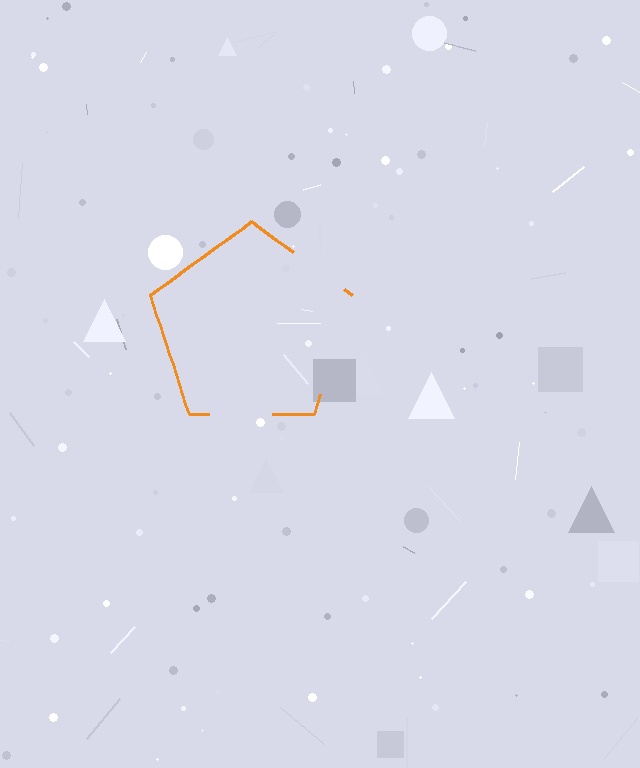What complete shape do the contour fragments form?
The contour fragments form a pentagon.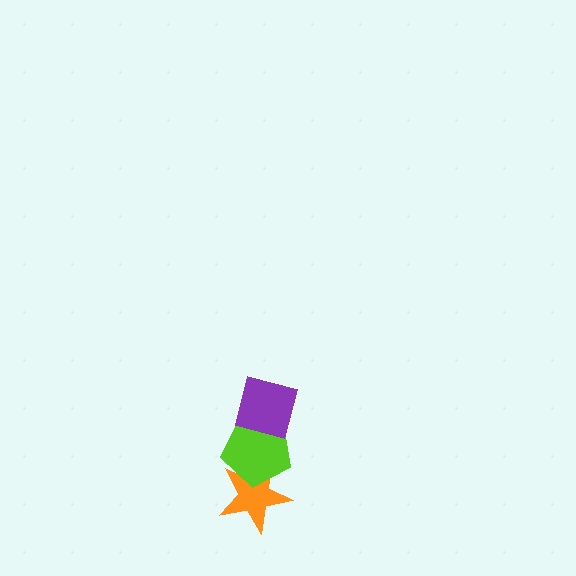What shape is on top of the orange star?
The lime pentagon is on top of the orange star.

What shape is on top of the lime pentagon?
The purple square is on top of the lime pentagon.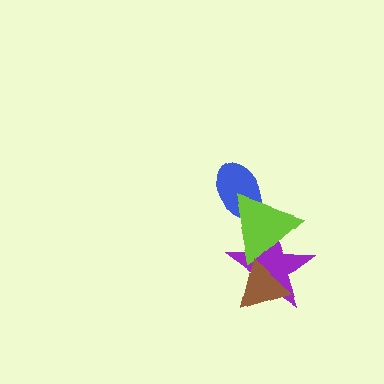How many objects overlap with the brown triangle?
2 objects overlap with the brown triangle.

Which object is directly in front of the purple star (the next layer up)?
The lime triangle is directly in front of the purple star.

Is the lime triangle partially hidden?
Yes, it is partially covered by another shape.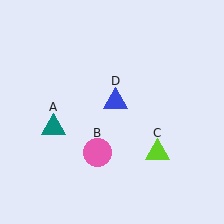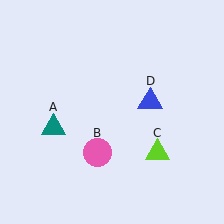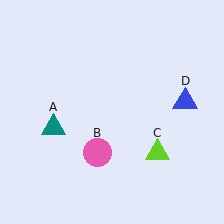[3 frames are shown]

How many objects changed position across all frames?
1 object changed position: blue triangle (object D).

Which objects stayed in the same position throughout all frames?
Teal triangle (object A) and pink circle (object B) and lime triangle (object C) remained stationary.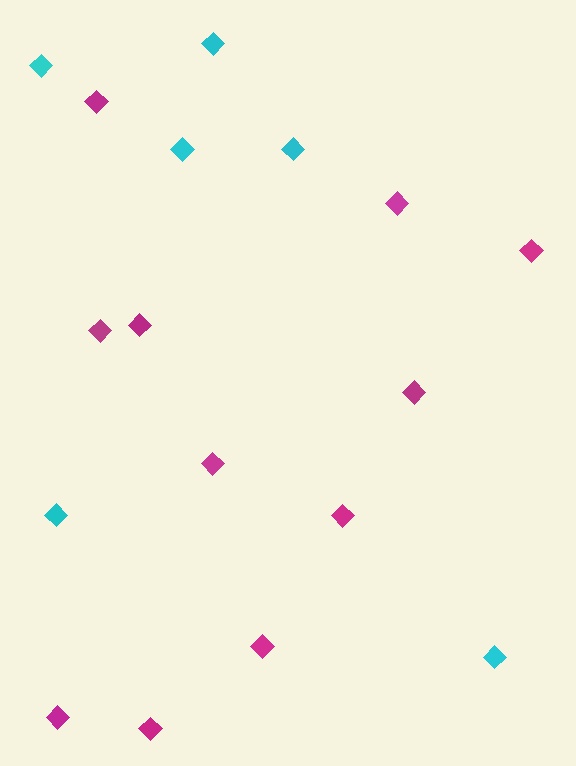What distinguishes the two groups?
There are 2 groups: one group of magenta diamonds (11) and one group of cyan diamonds (6).